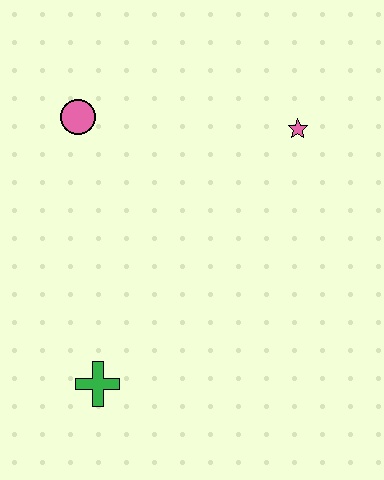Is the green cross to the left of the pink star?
Yes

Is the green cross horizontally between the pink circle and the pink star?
Yes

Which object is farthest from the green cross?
The pink star is farthest from the green cross.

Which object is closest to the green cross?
The pink circle is closest to the green cross.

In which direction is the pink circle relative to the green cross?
The pink circle is above the green cross.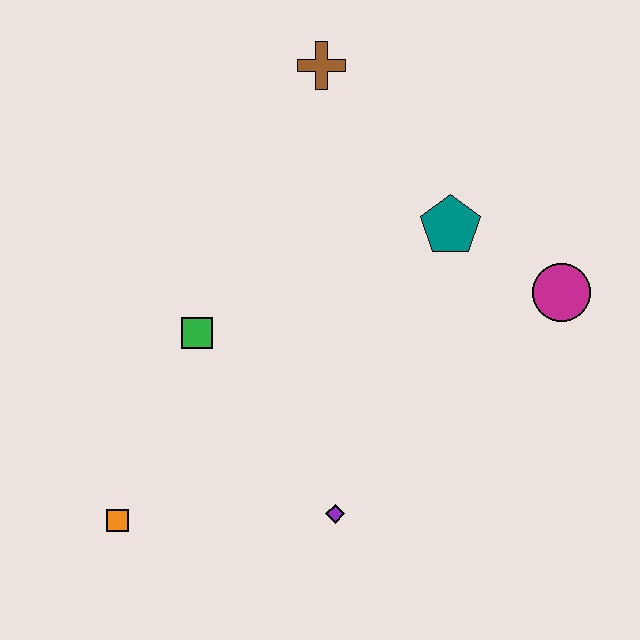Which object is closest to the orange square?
The green square is closest to the orange square.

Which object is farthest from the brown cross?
The orange square is farthest from the brown cross.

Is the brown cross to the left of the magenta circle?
Yes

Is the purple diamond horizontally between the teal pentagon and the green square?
Yes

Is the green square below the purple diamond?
No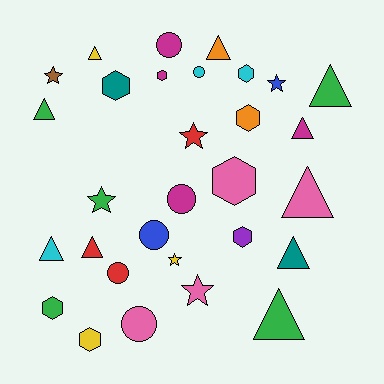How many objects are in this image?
There are 30 objects.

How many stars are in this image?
There are 6 stars.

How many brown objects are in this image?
There is 1 brown object.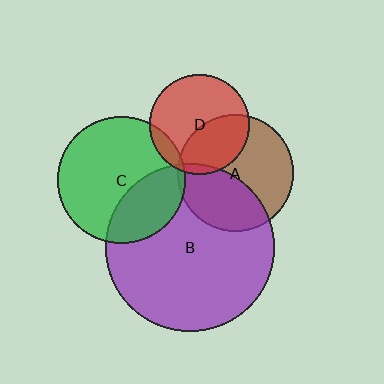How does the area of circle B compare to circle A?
Approximately 2.1 times.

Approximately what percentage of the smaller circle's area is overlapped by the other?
Approximately 10%.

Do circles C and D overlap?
Yes.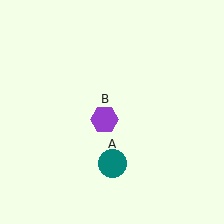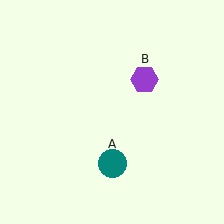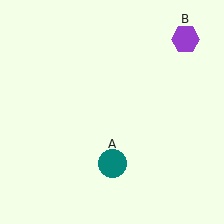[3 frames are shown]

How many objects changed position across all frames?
1 object changed position: purple hexagon (object B).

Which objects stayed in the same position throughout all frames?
Teal circle (object A) remained stationary.